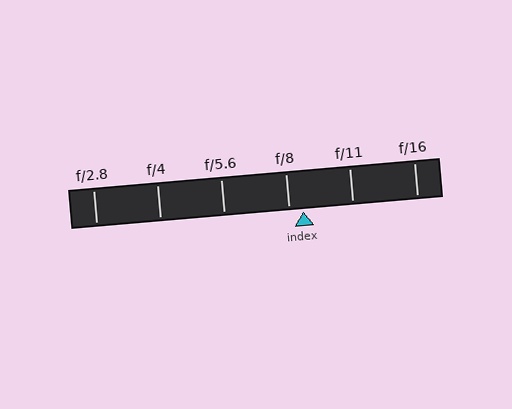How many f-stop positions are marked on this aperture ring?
There are 6 f-stop positions marked.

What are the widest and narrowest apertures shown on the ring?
The widest aperture shown is f/2.8 and the narrowest is f/16.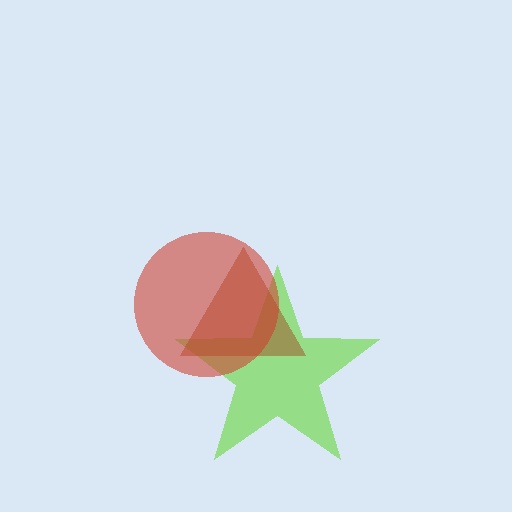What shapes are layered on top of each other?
The layered shapes are: a lime star, a brown triangle, a red circle.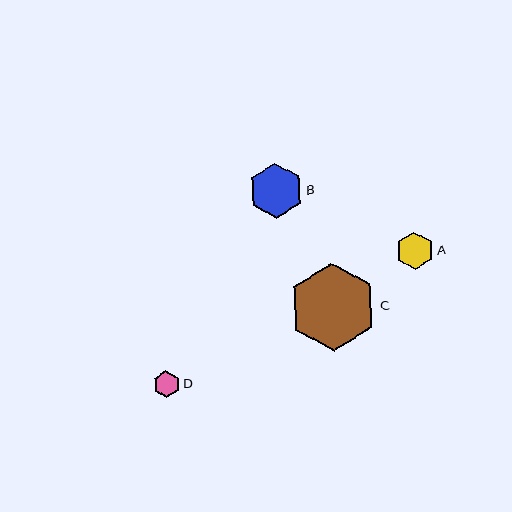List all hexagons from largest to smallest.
From largest to smallest: C, B, A, D.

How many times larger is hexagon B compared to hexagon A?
Hexagon B is approximately 1.5 times the size of hexagon A.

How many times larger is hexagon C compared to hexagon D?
Hexagon C is approximately 3.3 times the size of hexagon D.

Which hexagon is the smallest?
Hexagon D is the smallest with a size of approximately 27 pixels.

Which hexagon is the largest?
Hexagon C is the largest with a size of approximately 88 pixels.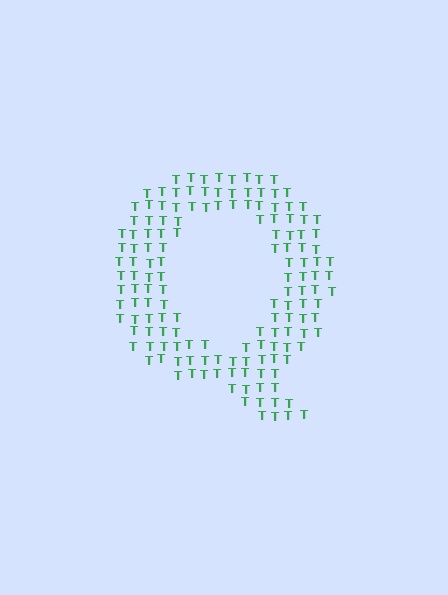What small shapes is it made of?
It is made of small letter T's.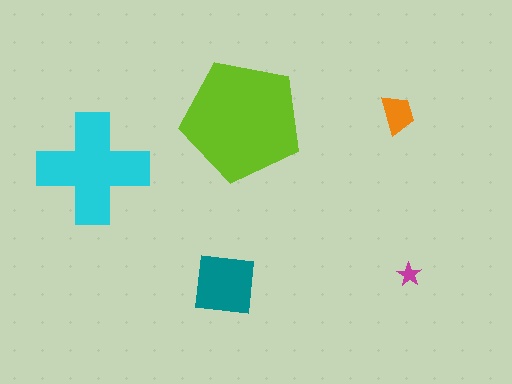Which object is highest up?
The orange trapezoid is topmost.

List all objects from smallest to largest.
The magenta star, the orange trapezoid, the teal square, the cyan cross, the lime pentagon.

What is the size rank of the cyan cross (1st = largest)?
2nd.